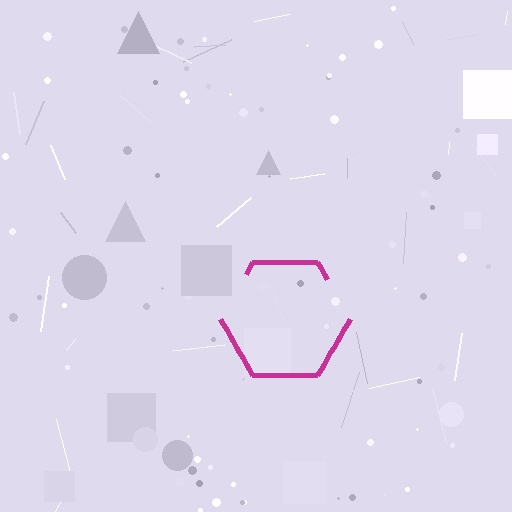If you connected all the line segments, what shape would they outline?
They would outline a hexagon.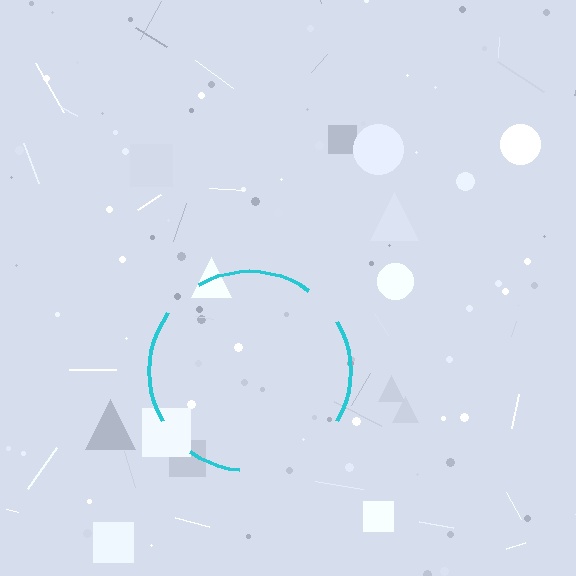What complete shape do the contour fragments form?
The contour fragments form a circle.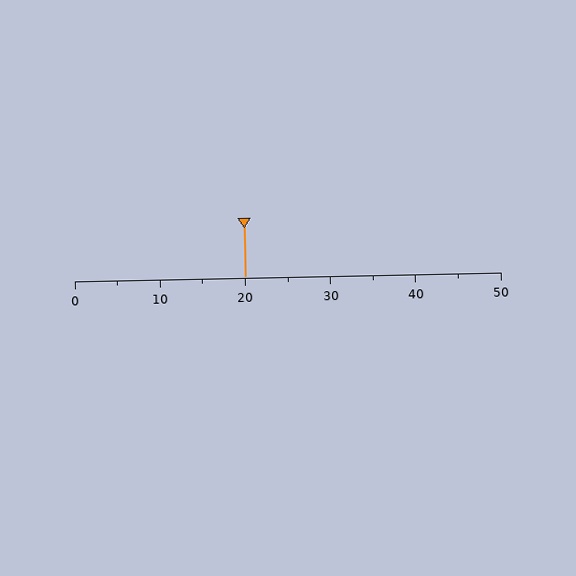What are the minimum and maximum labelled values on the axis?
The axis runs from 0 to 50.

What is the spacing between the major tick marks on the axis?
The major ticks are spaced 10 apart.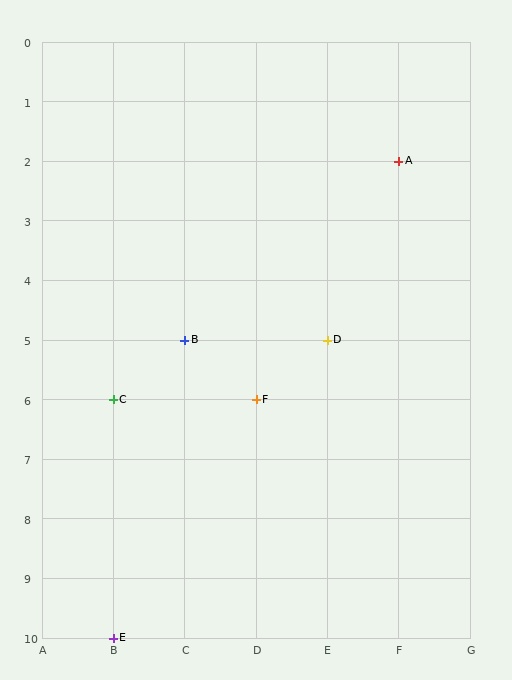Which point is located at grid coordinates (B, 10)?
Point E is at (B, 10).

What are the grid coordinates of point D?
Point D is at grid coordinates (E, 5).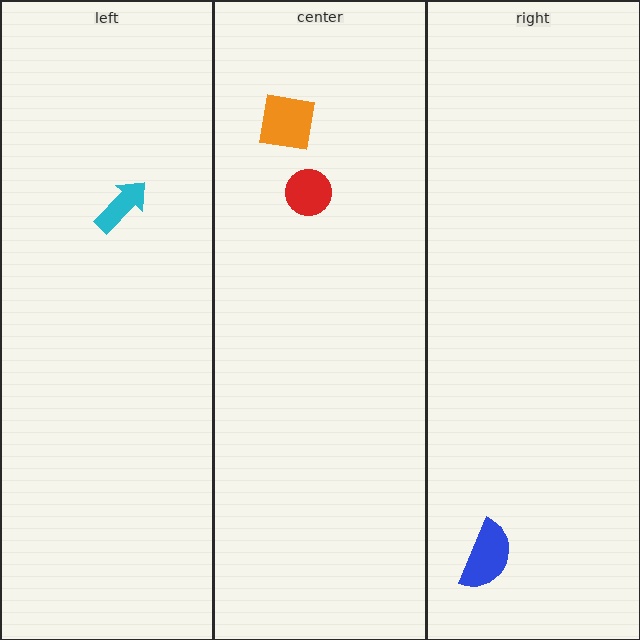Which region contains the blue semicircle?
The right region.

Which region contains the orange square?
The center region.